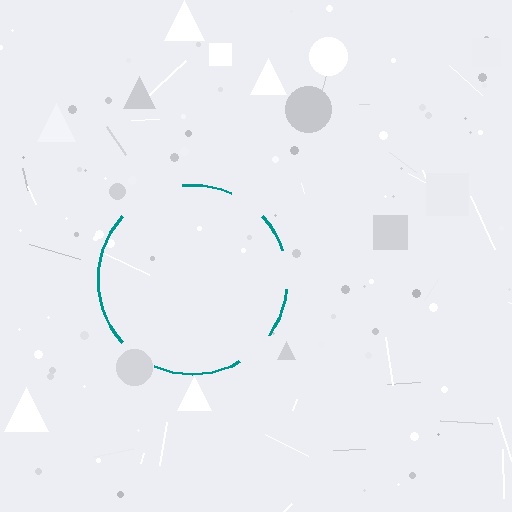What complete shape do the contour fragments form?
The contour fragments form a circle.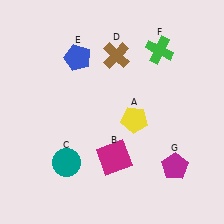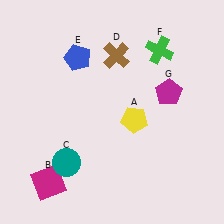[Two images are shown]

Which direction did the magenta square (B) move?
The magenta square (B) moved left.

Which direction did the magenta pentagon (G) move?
The magenta pentagon (G) moved up.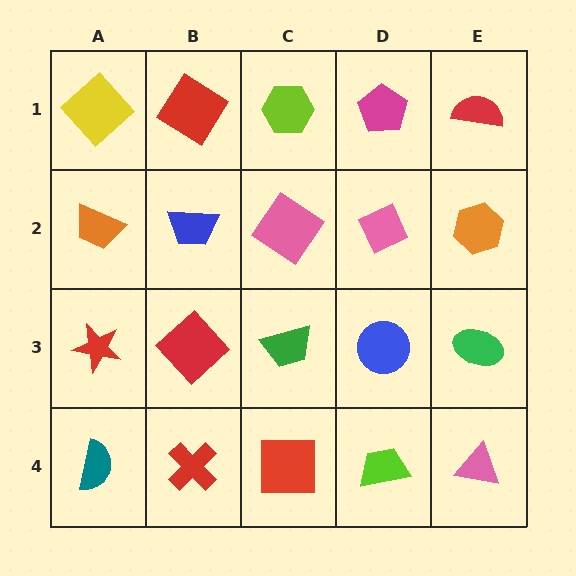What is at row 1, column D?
A magenta pentagon.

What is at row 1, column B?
A red diamond.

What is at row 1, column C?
A lime hexagon.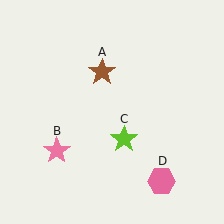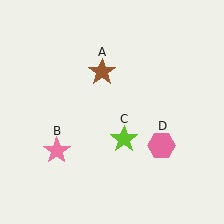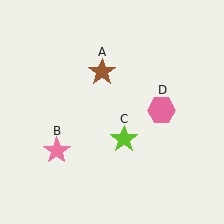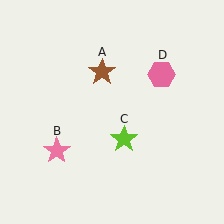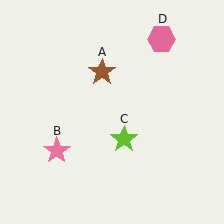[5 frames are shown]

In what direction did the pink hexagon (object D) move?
The pink hexagon (object D) moved up.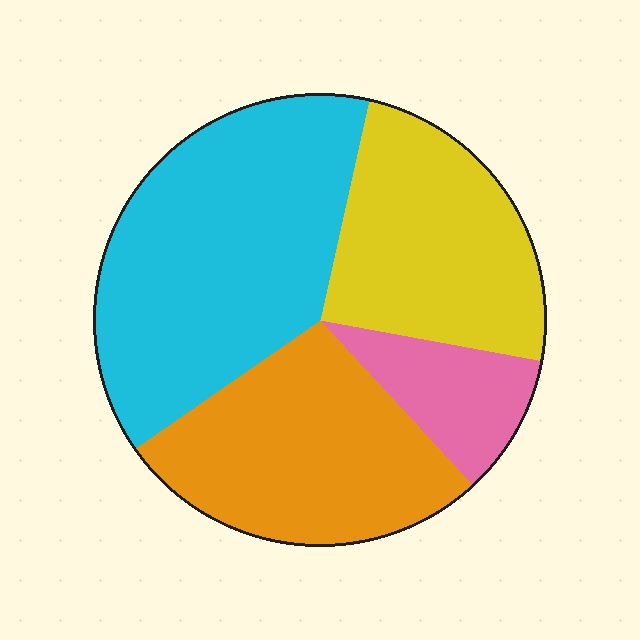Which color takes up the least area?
Pink, at roughly 10%.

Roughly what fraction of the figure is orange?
Orange covers roughly 25% of the figure.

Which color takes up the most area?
Cyan, at roughly 40%.